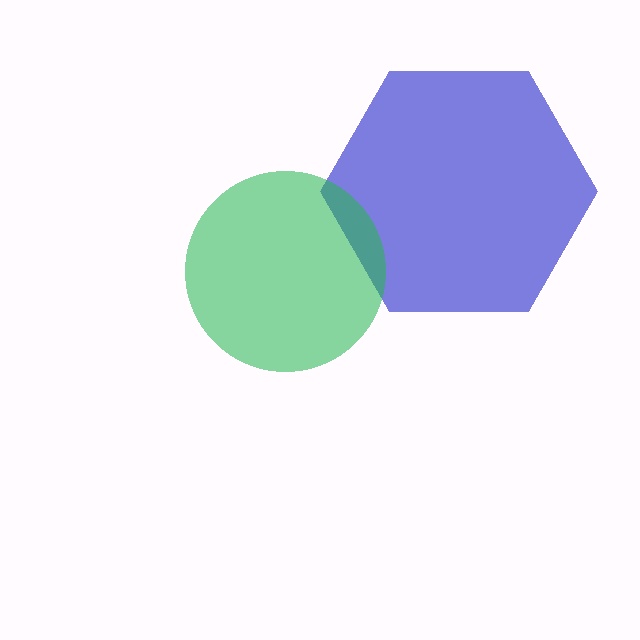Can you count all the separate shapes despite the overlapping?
Yes, there are 2 separate shapes.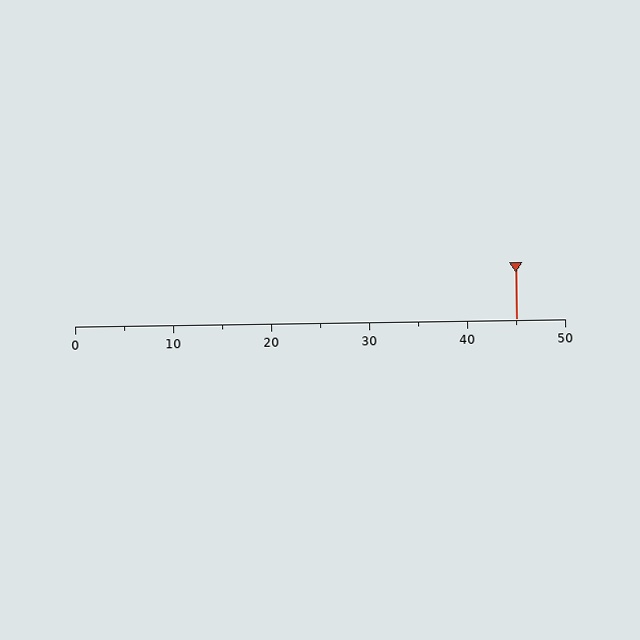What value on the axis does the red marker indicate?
The marker indicates approximately 45.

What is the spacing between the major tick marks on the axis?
The major ticks are spaced 10 apart.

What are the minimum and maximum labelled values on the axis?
The axis runs from 0 to 50.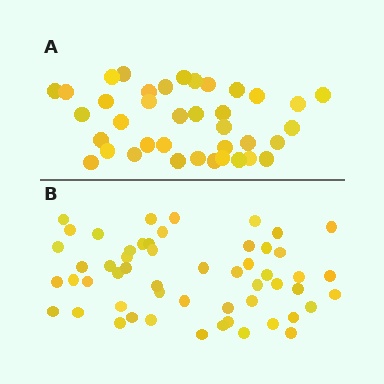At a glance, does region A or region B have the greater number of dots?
Region B (the bottom region) has more dots.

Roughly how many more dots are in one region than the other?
Region B has approximately 15 more dots than region A.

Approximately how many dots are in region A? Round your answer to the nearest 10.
About 40 dots. (The exact count is 38, which rounds to 40.)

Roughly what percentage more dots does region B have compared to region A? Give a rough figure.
About 40% more.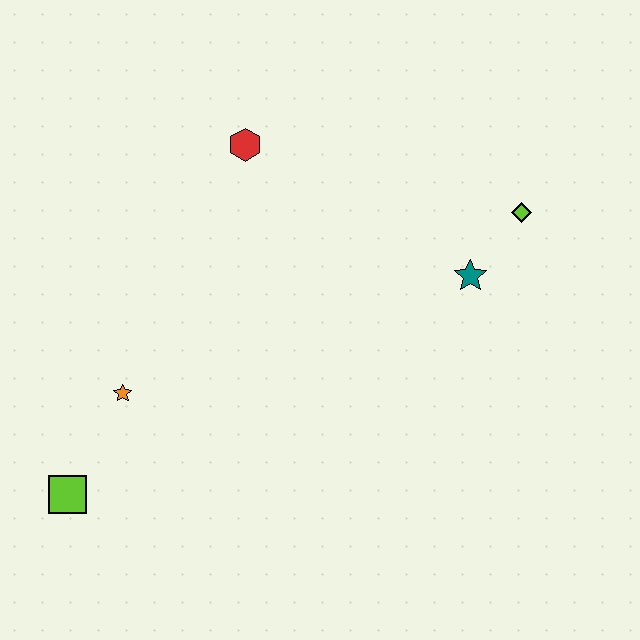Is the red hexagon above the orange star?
Yes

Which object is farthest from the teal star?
The lime square is farthest from the teal star.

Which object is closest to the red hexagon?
The teal star is closest to the red hexagon.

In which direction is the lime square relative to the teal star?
The lime square is to the left of the teal star.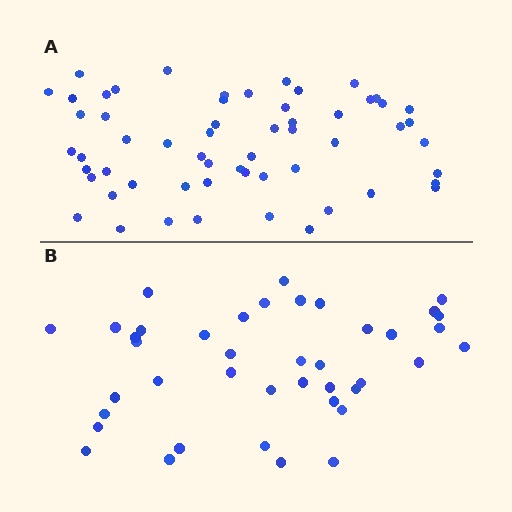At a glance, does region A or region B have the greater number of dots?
Region A (the top region) has more dots.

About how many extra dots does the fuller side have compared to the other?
Region A has approximately 15 more dots than region B.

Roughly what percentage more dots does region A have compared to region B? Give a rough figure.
About 40% more.